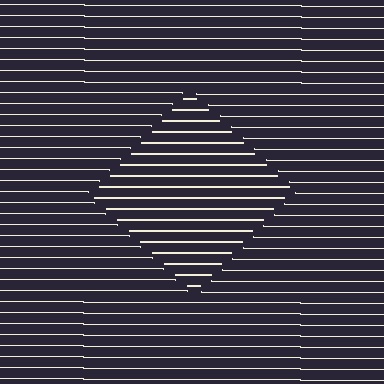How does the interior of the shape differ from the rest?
The interior of the shape contains the same grating, shifted by half a period — the contour is defined by the phase discontinuity where line-ends from the inner and outer gratings abut.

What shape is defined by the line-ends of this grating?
An illusory square. The interior of the shape contains the same grating, shifted by half a period — the contour is defined by the phase discontinuity where line-ends from the inner and outer gratings abut.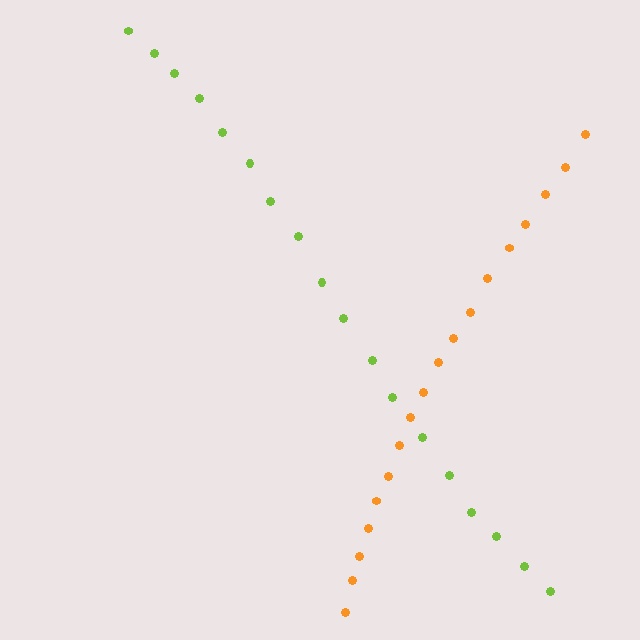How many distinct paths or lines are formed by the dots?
There are 2 distinct paths.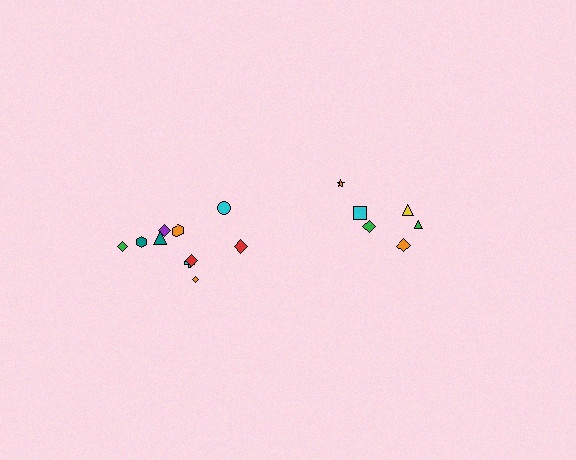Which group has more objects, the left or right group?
The left group.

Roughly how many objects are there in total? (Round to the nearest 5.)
Roughly 15 objects in total.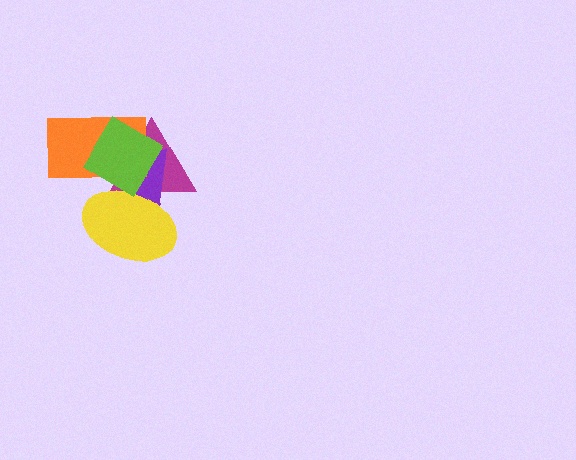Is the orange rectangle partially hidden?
Yes, it is partially covered by another shape.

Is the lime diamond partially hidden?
No, no other shape covers it.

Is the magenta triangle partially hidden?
Yes, it is partially covered by another shape.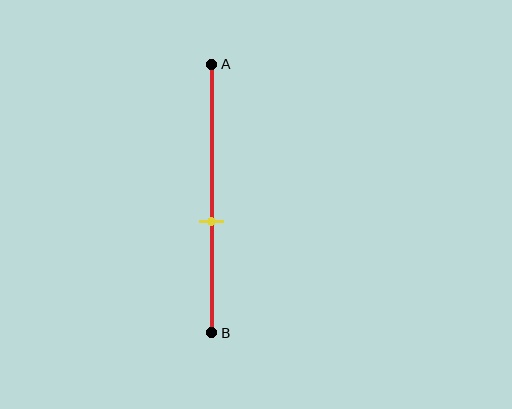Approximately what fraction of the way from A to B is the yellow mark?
The yellow mark is approximately 60% of the way from A to B.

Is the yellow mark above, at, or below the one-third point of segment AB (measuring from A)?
The yellow mark is below the one-third point of segment AB.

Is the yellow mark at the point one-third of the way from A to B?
No, the mark is at about 60% from A, not at the 33% one-third point.